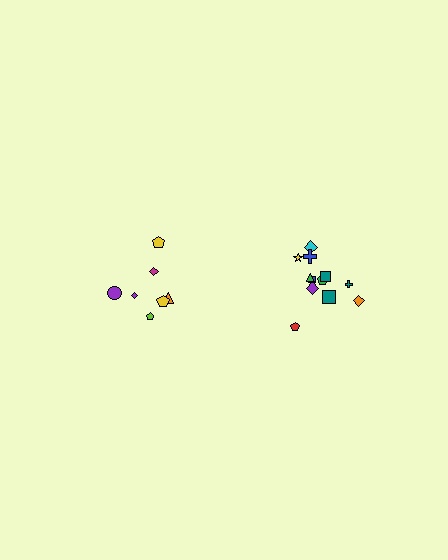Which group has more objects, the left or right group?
The right group.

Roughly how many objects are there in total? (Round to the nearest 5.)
Roughly 20 objects in total.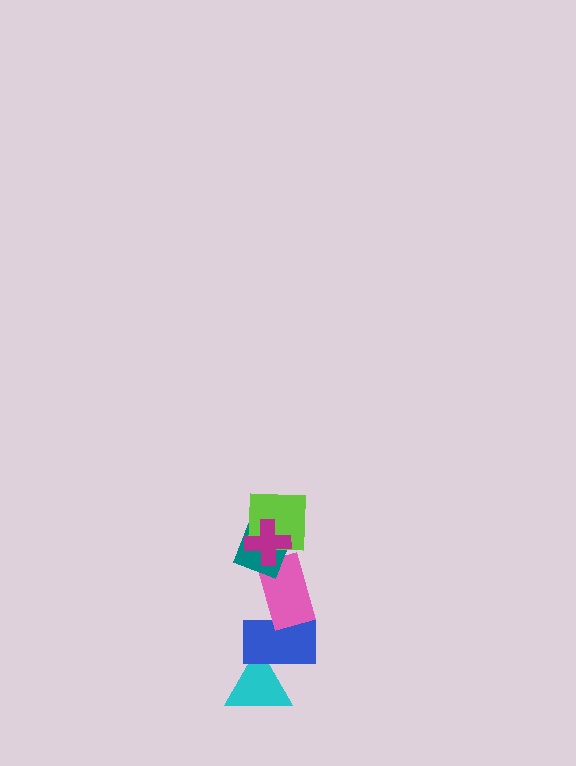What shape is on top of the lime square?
The magenta cross is on top of the lime square.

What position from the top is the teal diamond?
The teal diamond is 3rd from the top.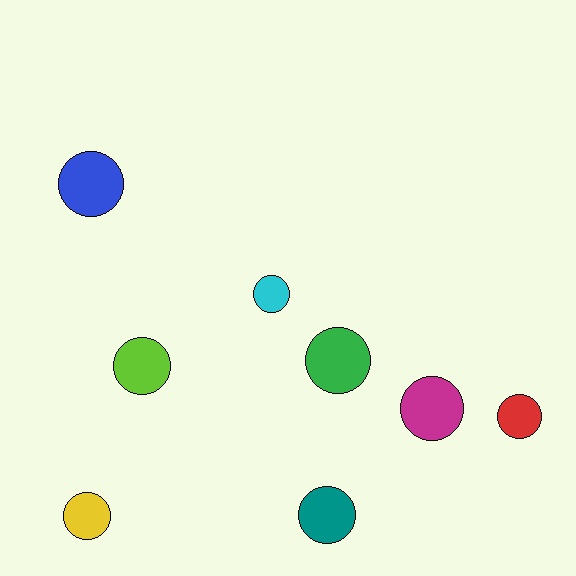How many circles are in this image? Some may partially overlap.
There are 8 circles.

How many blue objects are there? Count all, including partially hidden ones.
There is 1 blue object.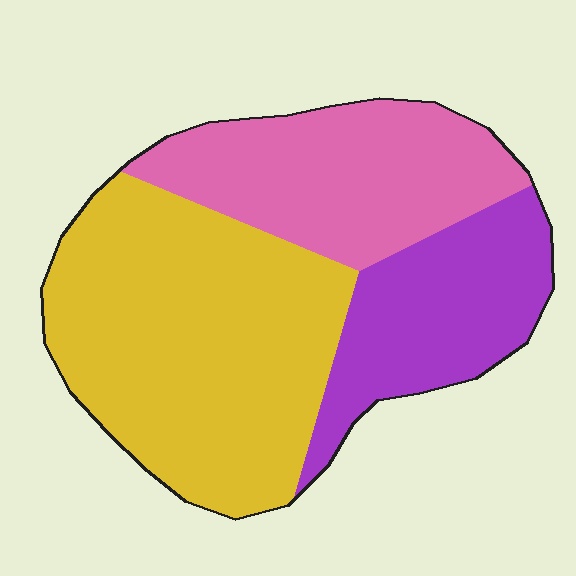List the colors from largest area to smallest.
From largest to smallest: yellow, pink, purple.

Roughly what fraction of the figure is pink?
Pink takes up about one quarter (1/4) of the figure.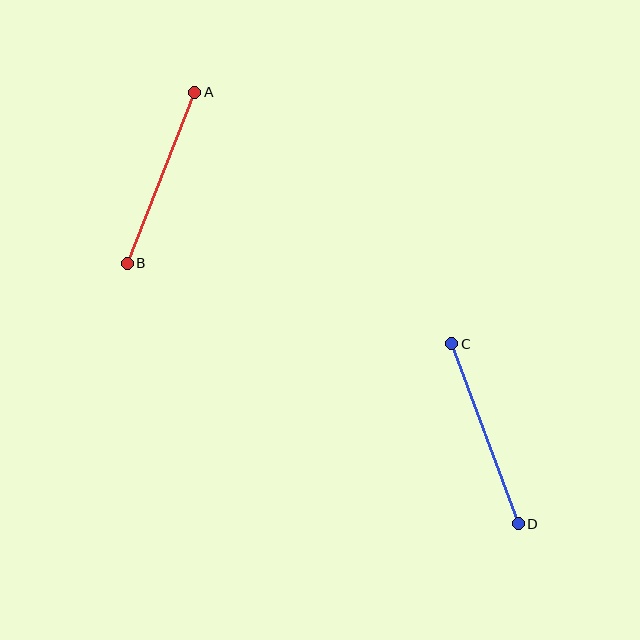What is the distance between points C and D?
The distance is approximately 192 pixels.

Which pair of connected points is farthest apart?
Points C and D are farthest apart.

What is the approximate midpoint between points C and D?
The midpoint is at approximately (485, 434) pixels.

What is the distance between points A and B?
The distance is approximately 184 pixels.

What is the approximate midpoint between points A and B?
The midpoint is at approximately (161, 178) pixels.